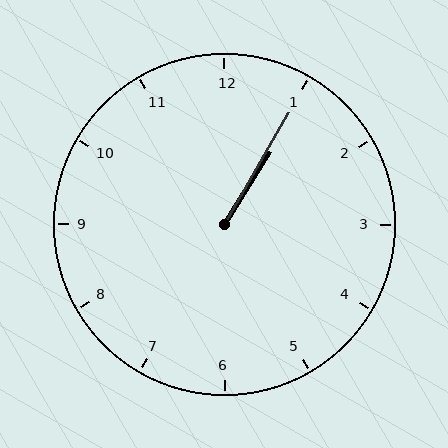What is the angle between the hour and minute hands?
Approximately 2 degrees.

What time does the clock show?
1:05.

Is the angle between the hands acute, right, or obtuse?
It is acute.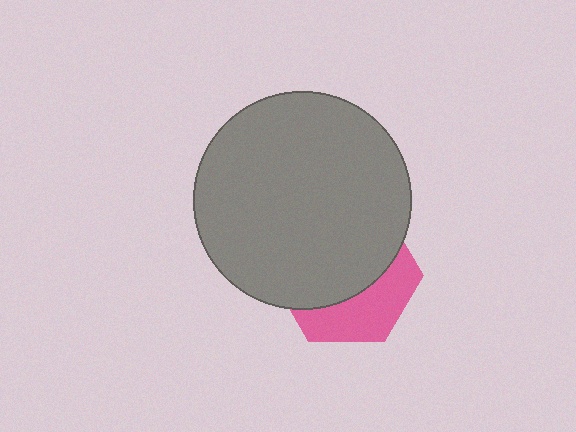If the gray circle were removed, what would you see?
You would see the complete pink hexagon.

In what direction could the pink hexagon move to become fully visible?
The pink hexagon could move down. That would shift it out from behind the gray circle entirely.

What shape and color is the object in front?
The object in front is a gray circle.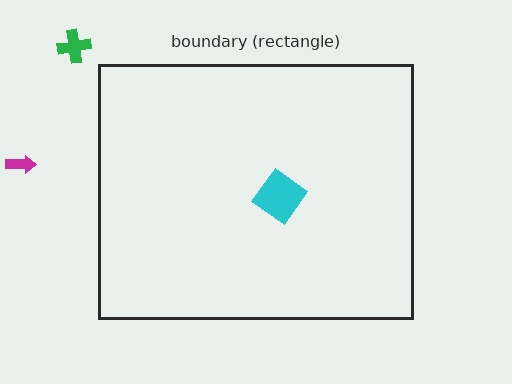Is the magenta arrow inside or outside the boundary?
Outside.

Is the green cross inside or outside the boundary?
Outside.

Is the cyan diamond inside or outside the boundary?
Inside.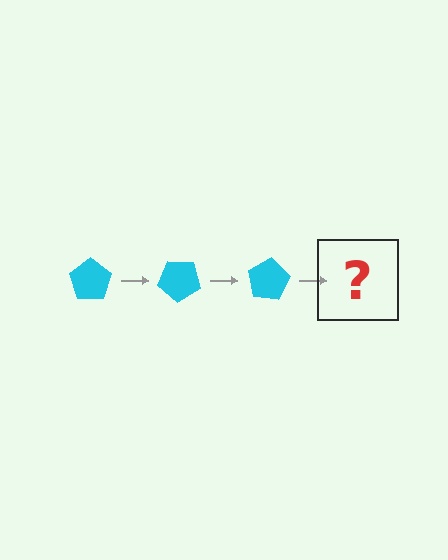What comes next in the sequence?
The next element should be a cyan pentagon rotated 120 degrees.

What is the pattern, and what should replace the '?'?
The pattern is that the pentagon rotates 40 degrees each step. The '?' should be a cyan pentagon rotated 120 degrees.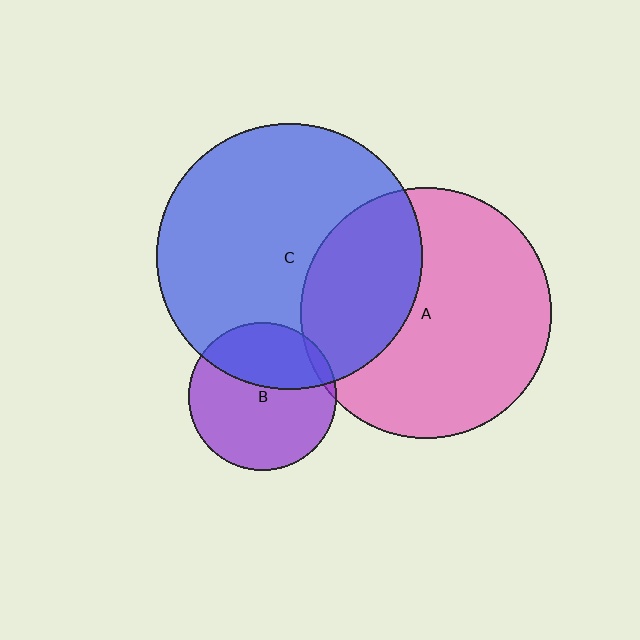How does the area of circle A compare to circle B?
Approximately 2.9 times.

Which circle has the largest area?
Circle C (blue).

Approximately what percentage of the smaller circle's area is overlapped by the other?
Approximately 35%.